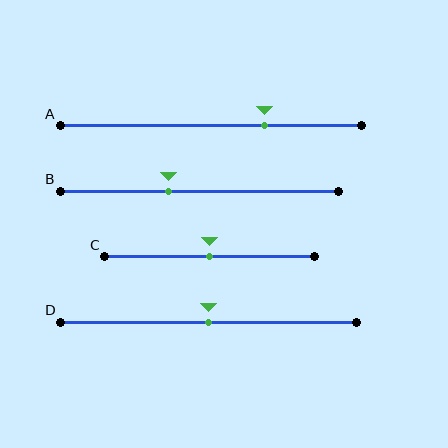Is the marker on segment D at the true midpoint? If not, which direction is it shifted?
Yes, the marker on segment D is at the true midpoint.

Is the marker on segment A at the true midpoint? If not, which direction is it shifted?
No, the marker on segment A is shifted to the right by about 18% of the segment length.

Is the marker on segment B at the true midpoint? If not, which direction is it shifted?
No, the marker on segment B is shifted to the left by about 11% of the segment length.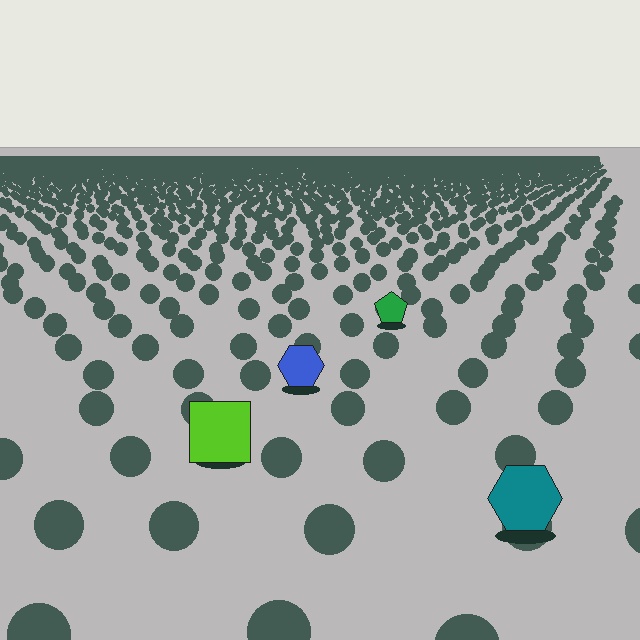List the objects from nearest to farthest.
From nearest to farthest: the teal hexagon, the lime square, the blue hexagon, the green pentagon.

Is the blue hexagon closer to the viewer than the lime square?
No. The lime square is closer — you can tell from the texture gradient: the ground texture is coarser near it.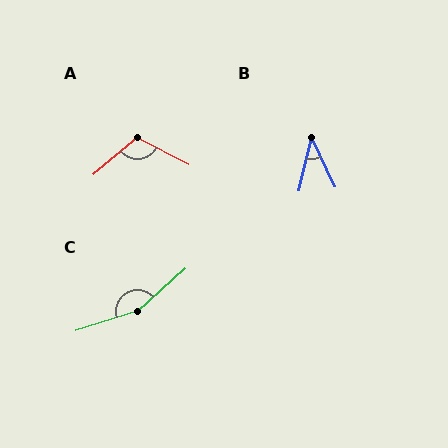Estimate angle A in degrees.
Approximately 113 degrees.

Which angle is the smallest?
B, at approximately 38 degrees.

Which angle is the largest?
C, at approximately 155 degrees.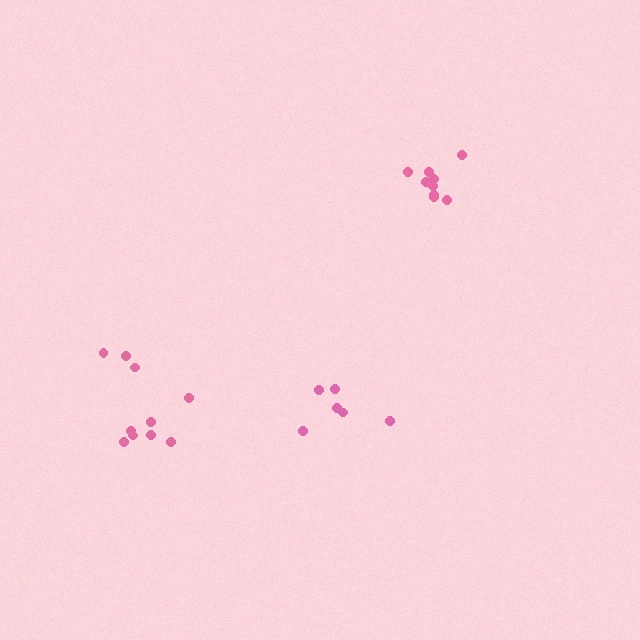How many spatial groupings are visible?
There are 3 spatial groupings.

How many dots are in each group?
Group 1: 10 dots, Group 2: 9 dots, Group 3: 6 dots (25 total).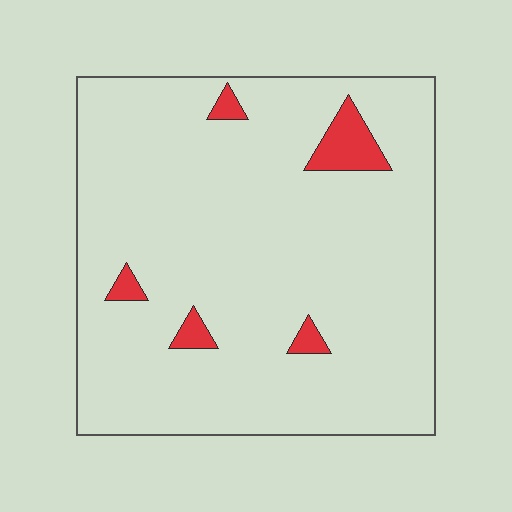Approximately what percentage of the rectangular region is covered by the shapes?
Approximately 5%.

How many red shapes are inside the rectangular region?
5.